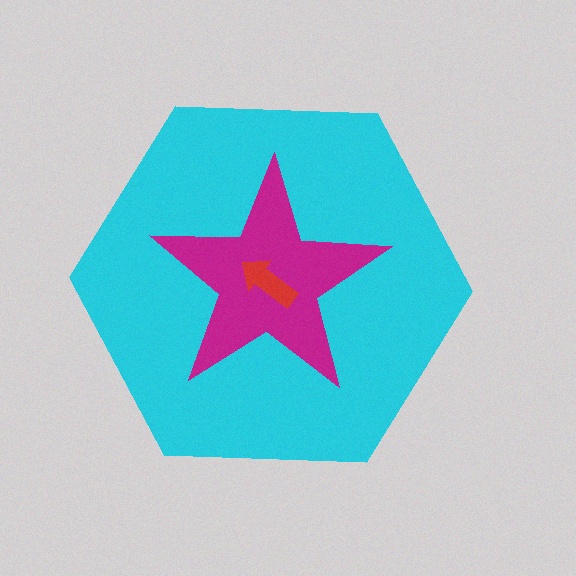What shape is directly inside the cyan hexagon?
The magenta star.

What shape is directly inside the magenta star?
The red arrow.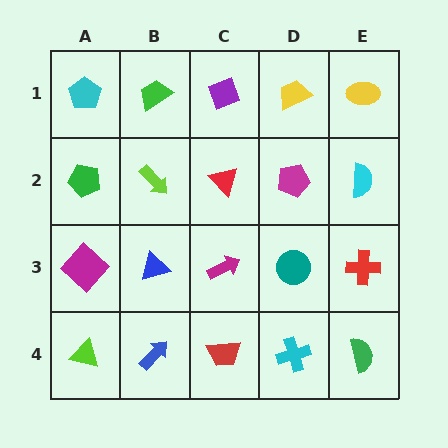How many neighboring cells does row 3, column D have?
4.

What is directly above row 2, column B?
A green trapezoid.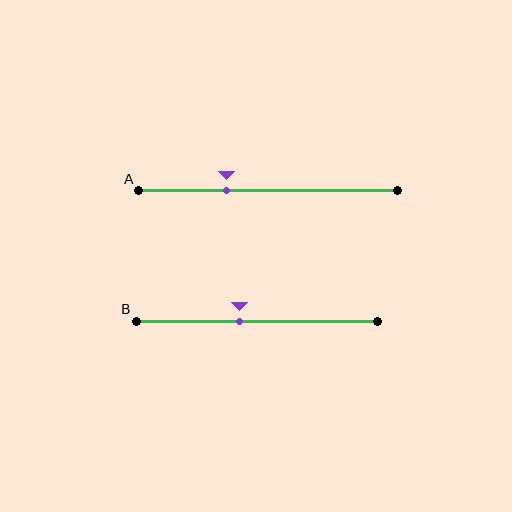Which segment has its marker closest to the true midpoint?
Segment B has its marker closest to the true midpoint.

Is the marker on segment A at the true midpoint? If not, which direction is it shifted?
No, the marker on segment A is shifted to the left by about 16% of the segment length.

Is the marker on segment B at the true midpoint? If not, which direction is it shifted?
No, the marker on segment B is shifted to the left by about 7% of the segment length.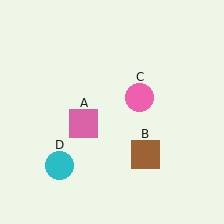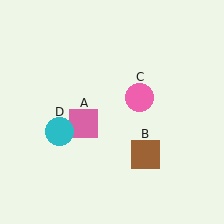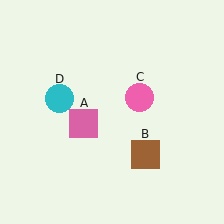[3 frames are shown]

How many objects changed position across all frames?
1 object changed position: cyan circle (object D).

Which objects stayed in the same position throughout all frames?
Pink square (object A) and brown square (object B) and pink circle (object C) remained stationary.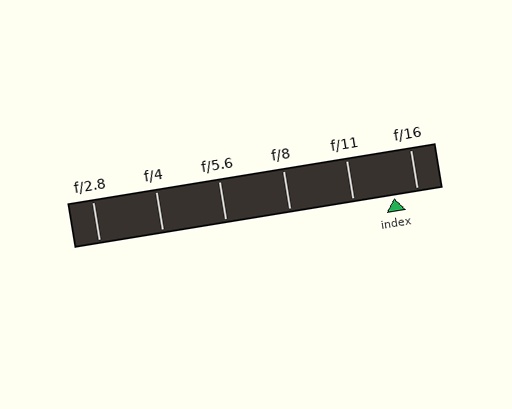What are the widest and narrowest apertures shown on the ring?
The widest aperture shown is f/2.8 and the narrowest is f/16.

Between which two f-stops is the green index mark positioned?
The index mark is between f/11 and f/16.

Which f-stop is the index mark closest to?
The index mark is closest to f/16.